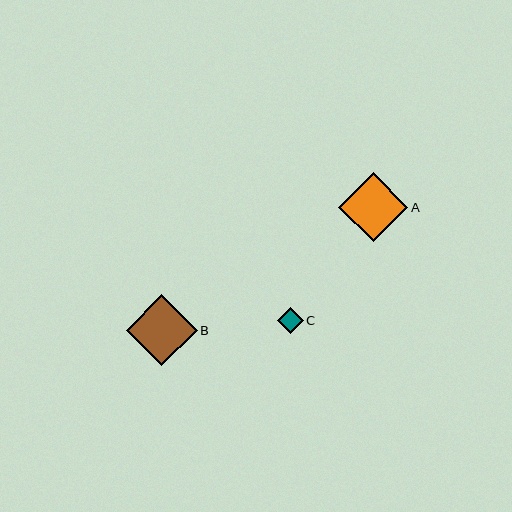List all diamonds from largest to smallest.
From largest to smallest: B, A, C.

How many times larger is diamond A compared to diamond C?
Diamond A is approximately 2.7 times the size of diamond C.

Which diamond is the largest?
Diamond B is the largest with a size of approximately 71 pixels.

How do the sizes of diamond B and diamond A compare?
Diamond B and diamond A are approximately the same size.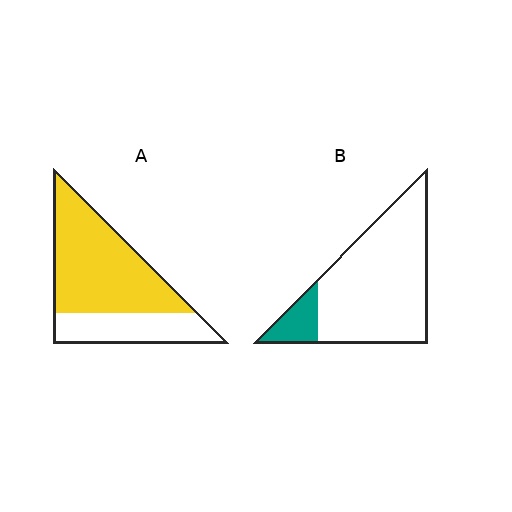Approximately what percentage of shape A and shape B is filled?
A is approximately 70% and B is approximately 15%.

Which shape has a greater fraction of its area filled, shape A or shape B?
Shape A.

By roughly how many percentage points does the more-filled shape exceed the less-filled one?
By roughly 55 percentage points (A over B).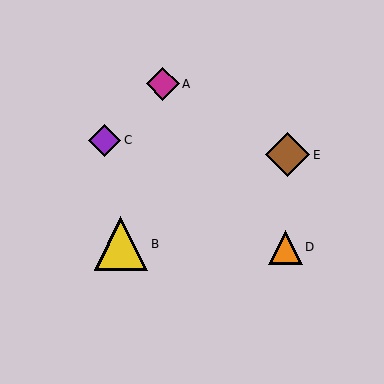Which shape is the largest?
The yellow triangle (labeled B) is the largest.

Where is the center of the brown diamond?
The center of the brown diamond is at (288, 155).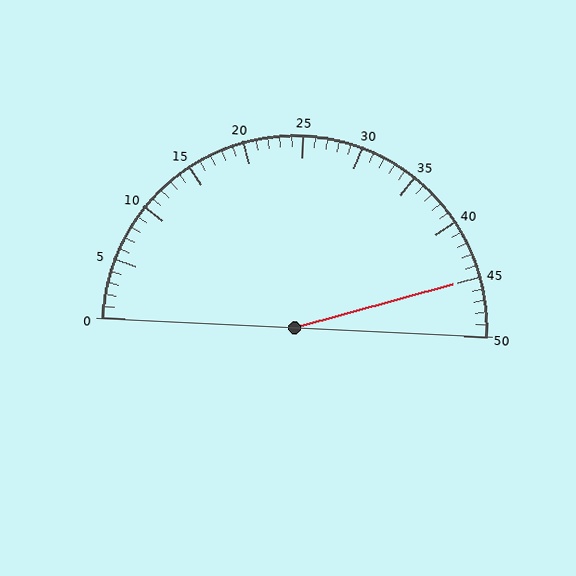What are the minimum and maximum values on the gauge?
The gauge ranges from 0 to 50.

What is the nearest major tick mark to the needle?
The nearest major tick mark is 45.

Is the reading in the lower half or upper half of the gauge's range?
The reading is in the upper half of the range (0 to 50).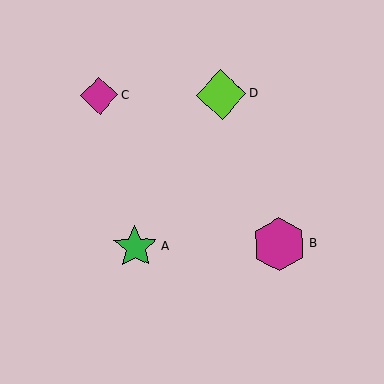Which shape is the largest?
The magenta hexagon (labeled B) is the largest.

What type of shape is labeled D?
Shape D is a lime diamond.